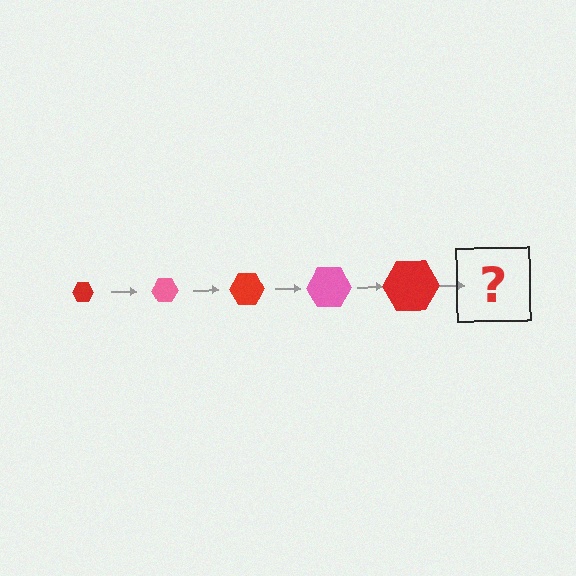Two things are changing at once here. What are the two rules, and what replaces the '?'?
The two rules are that the hexagon grows larger each step and the color cycles through red and pink. The '?' should be a pink hexagon, larger than the previous one.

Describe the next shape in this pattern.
It should be a pink hexagon, larger than the previous one.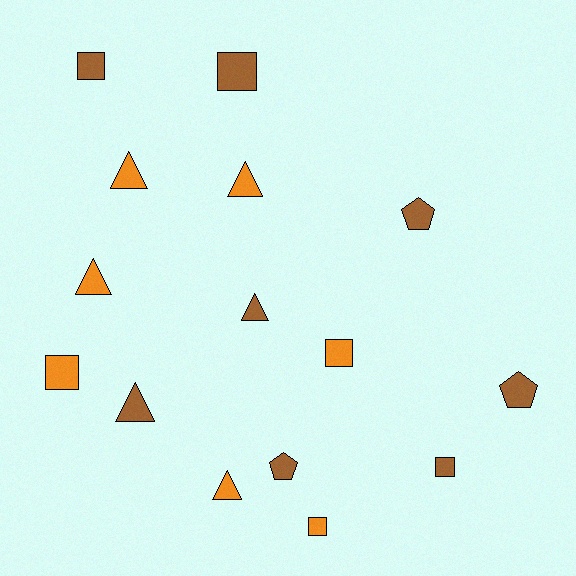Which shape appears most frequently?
Square, with 6 objects.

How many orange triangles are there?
There are 4 orange triangles.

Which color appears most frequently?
Brown, with 8 objects.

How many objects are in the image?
There are 15 objects.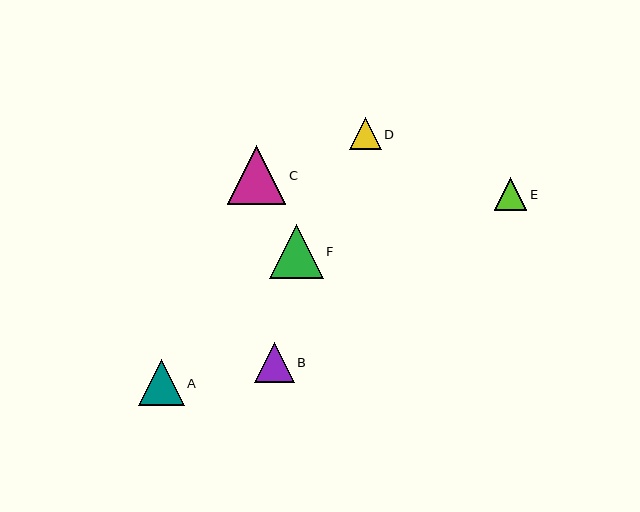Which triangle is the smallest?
Triangle D is the smallest with a size of approximately 32 pixels.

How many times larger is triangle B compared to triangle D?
Triangle B is approximately 1.3 times the size of triangle D.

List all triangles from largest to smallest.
From largest to smallest: C, F, A, B, E, D.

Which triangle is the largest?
Triangle C is the largest with a size of approximately 58 pixels.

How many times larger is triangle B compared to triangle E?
Triangle B is approximately 1.2 times the size of triangle E.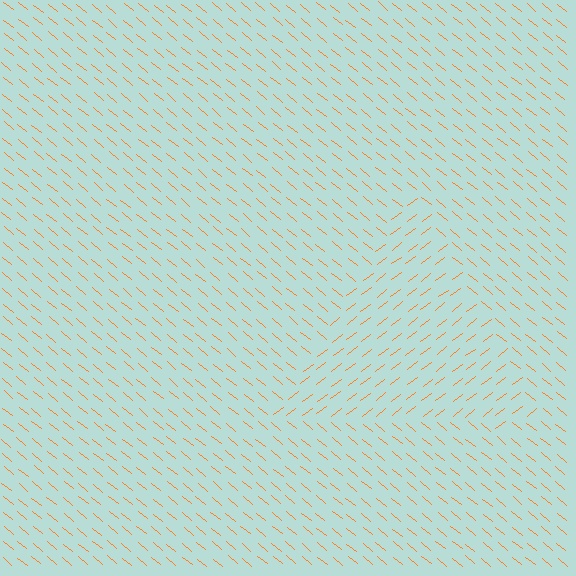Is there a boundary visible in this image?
Yes, there is a texture boundary formed by a change in line orientation.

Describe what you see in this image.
The image is filled with small orange line segments. A triangle region in the image has lines oriented differently from the surrounding lines, creating a visible texture boundary.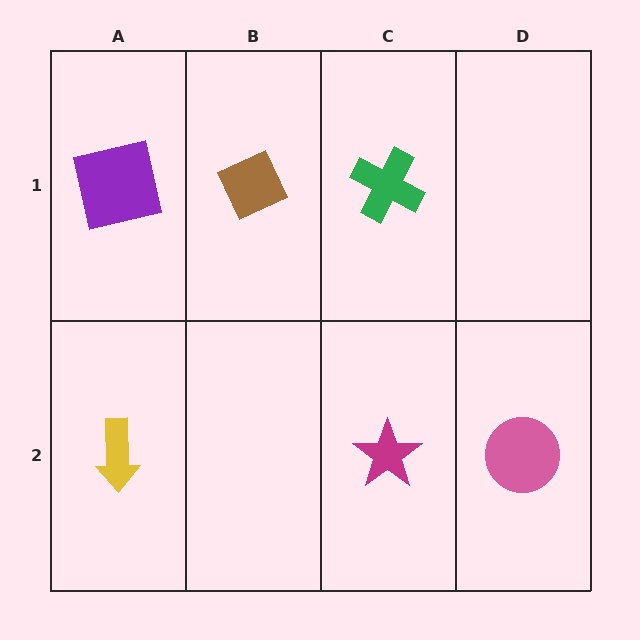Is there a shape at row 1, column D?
No, that cell is empty.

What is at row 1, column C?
A green cross.